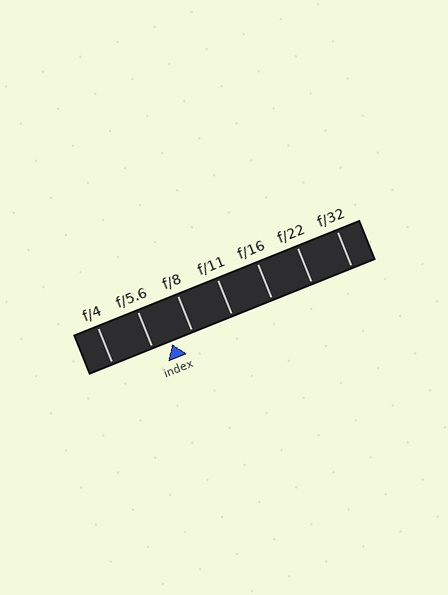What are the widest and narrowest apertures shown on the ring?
The widest aperture shown is f/4 and the narrowest is f/32.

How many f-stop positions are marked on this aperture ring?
There are 7 f-stop positions marked.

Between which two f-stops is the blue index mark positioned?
The index mark is between f/5.6 and f/8.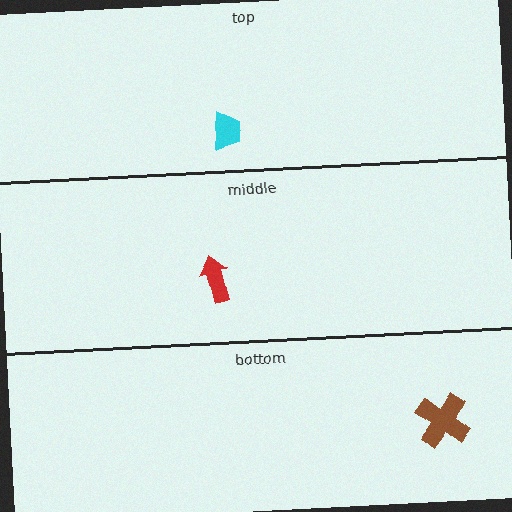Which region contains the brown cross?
The bottom region.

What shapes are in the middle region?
The red arrow.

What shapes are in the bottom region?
The brown cross.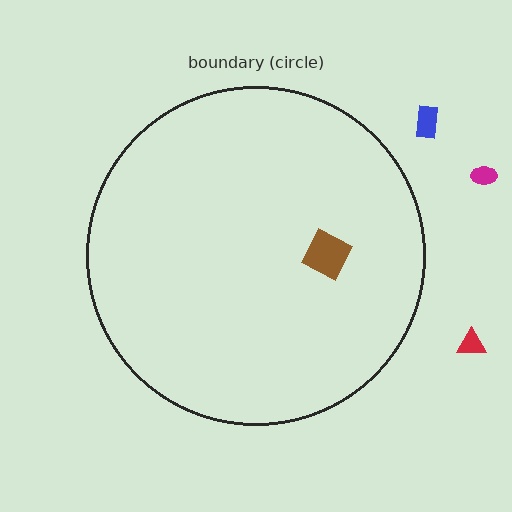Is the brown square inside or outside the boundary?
Inside.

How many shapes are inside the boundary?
1 inside, 3 outside.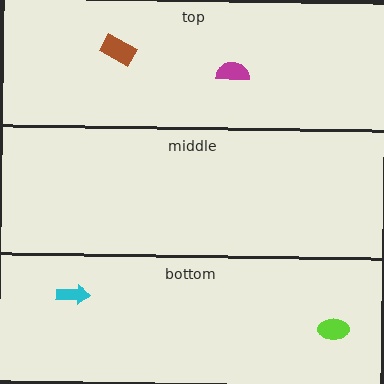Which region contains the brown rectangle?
The top region.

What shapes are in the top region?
The brown rectangle, the magenta semicircle.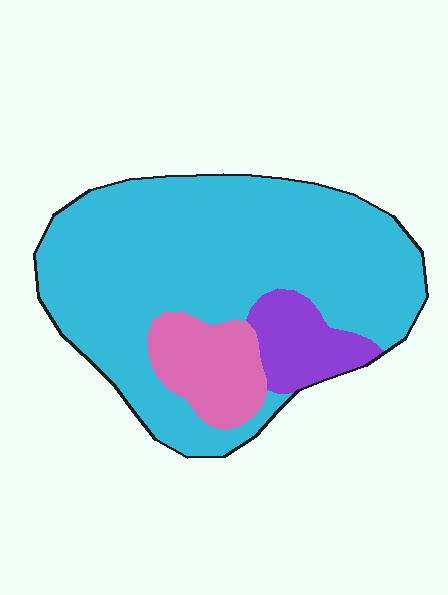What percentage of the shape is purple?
Purple covers 11% of the shape.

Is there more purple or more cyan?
Cyan.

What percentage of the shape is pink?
Pink takes up about one eighth (1/8) of the shape.